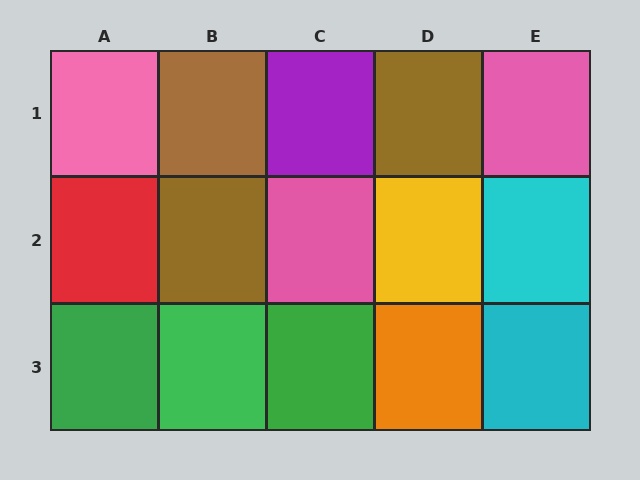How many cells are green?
3 cells are green.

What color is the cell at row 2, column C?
Pink.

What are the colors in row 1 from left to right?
Pink, brown, purple, brown, pink.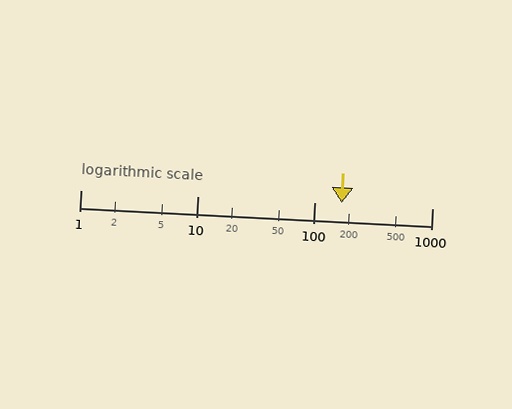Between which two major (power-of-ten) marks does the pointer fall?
The pointer is between 100 and 1000.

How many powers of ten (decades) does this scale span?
The scale spans 3 decades, from 1 to 1000.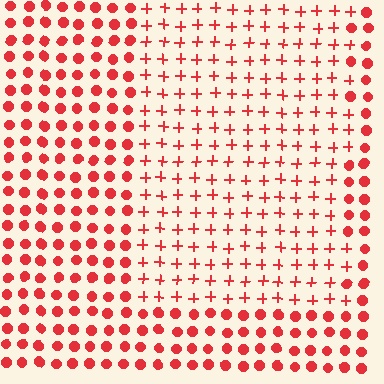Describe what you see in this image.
The image is filled with small red elements arranged in a uniform grid. A rectangle-shaped region contains plus signs, while the surrounding area contains circles. The boundary is defined purely by the change in element shape.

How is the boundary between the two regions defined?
The boundary is defined by a change in element shape: plus signs inside vs. circles outside. All elements share the same color and spacing.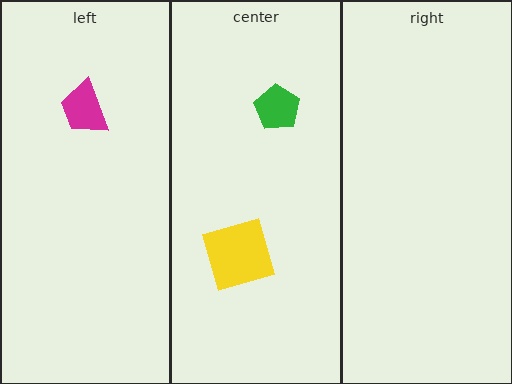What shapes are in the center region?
The yellow square, the green pentagon.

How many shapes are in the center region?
2.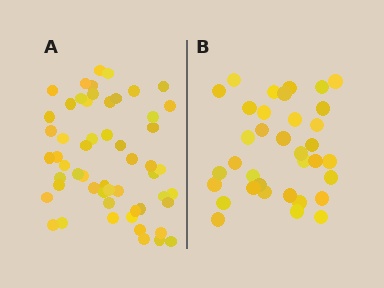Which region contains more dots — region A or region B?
Region A (the left region) has more dots.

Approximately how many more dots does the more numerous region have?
Region A has approximately 20 more dots than region B.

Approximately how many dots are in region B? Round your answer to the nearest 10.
About 40 dots. (The exact count is 35, which rounds to 40.)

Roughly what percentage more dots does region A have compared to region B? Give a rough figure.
About 55% more.